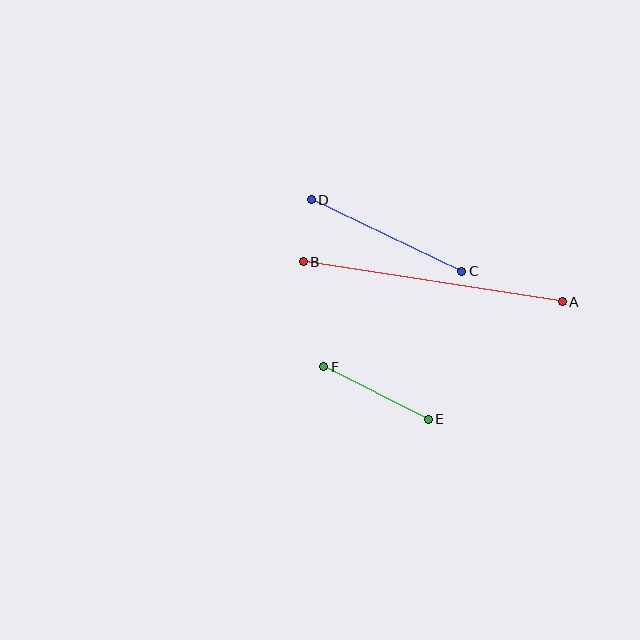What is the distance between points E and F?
The distance is approximately 117 pixels.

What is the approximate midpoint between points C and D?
The midpoint is at approximately (387, 236) pixels.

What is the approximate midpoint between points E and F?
The midpoint is at approximately (376, 393) pixels.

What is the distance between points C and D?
The distance is approximately 167 pixels.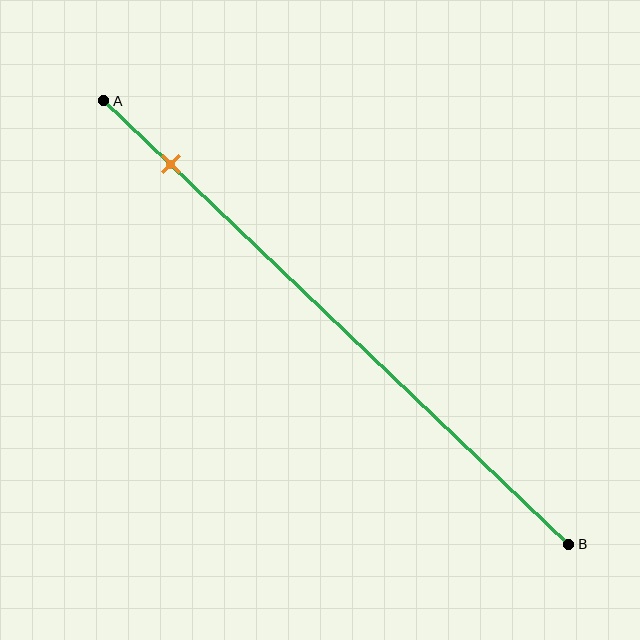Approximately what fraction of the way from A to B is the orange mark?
The orange mark is approximately 15% of the way from A to B.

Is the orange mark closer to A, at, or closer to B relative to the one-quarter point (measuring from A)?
The orange mark is closer to point A than the one-quarter point of segment AB.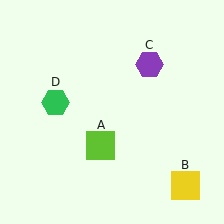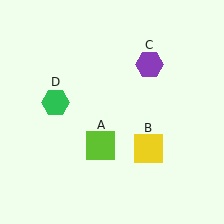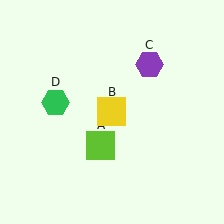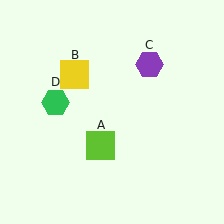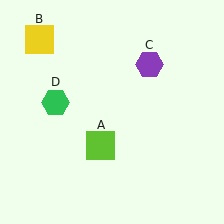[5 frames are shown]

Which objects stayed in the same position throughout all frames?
Lime square (object A) and purple hexagon (object C) and green hexagon (object D) remained stationary.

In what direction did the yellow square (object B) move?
The yellow square (object B) moved up and to the left.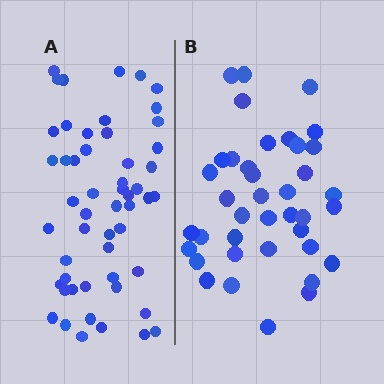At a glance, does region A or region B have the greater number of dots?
Region A (the left region) has more dots.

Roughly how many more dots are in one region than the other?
Region A has approximately 15 more dots than region B.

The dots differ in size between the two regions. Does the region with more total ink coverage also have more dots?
No. Region B has more total ink coverage because its dots are larger, but region A actually contains more individual dots. Total area can be misleading — the number of items is what matters here.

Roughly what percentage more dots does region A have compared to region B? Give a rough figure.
About 35% more.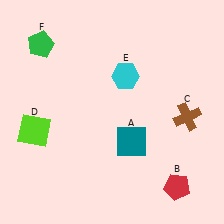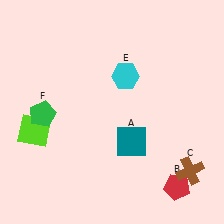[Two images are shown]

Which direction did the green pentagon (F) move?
The green pentagon (F) moved down.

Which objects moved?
The objects that moved are: the brown cross (C), the green pentagon (F).